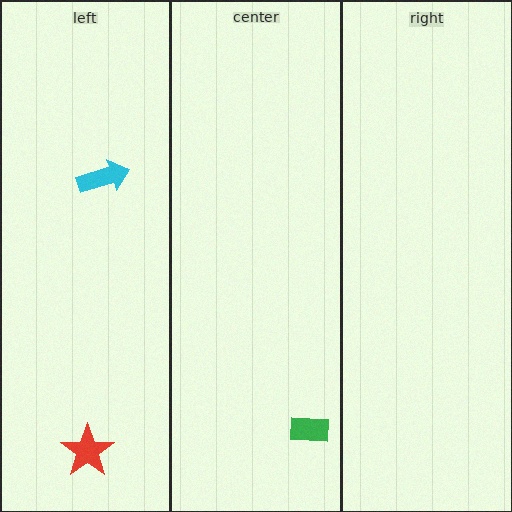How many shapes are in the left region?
2.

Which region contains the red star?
The left region.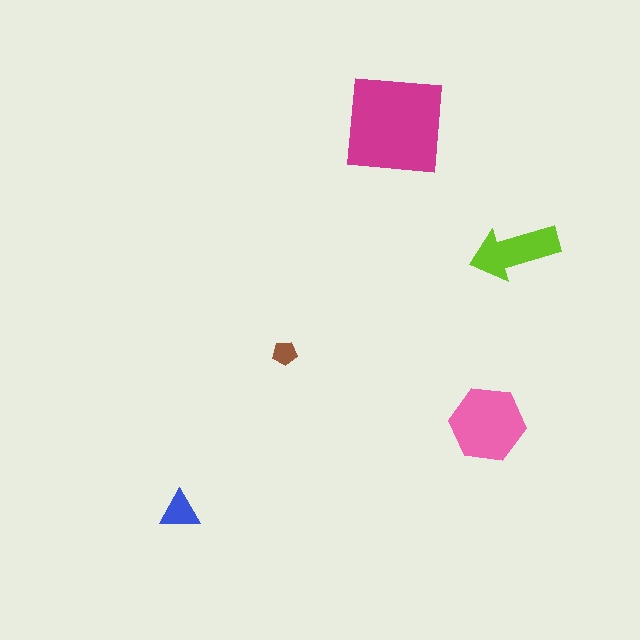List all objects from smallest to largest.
The brown pentagon, the blue triangle, the lime arrow, the pink hexagon, the magenta square.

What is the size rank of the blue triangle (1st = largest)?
4th.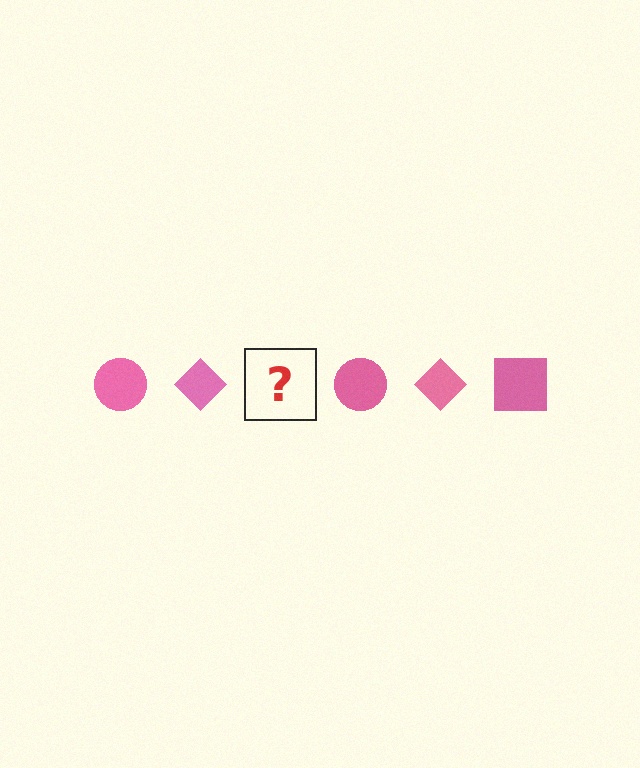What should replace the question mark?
The question mark should be replaced with a pink square.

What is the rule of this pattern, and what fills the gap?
The rule is that the pattern cycles through circle, diamond, square shapes in pink. The gap should be filled with a pink square.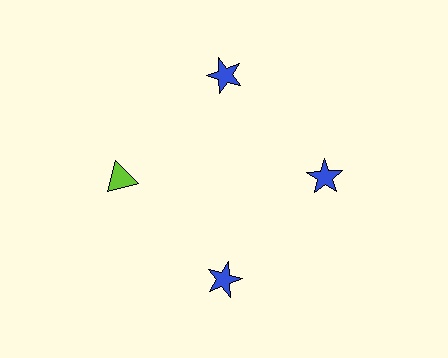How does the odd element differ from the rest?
It differs in both color (lime instead of blue) and shape (triangle instead of star).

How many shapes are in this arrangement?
There are 4 shapes arranged in a ring pattern.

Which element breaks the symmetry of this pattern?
The lime triangle at roughly the 9 o'clock position breaks the symmetry. All other shapes are blue stars.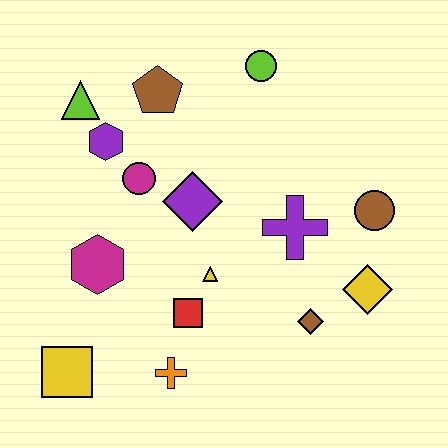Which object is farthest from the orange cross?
The lime circle is farthest from the orange cross.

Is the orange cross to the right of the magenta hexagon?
Yes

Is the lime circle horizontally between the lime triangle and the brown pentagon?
No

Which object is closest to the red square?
The yellow triangle is closest to the red square.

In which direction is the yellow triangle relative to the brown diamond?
The yellow triangle is to the left of the brown diamond.